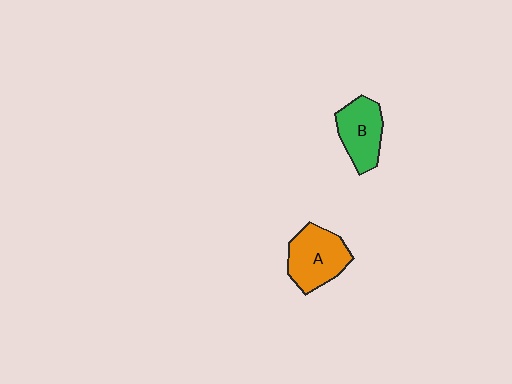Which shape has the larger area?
Shape A (orange).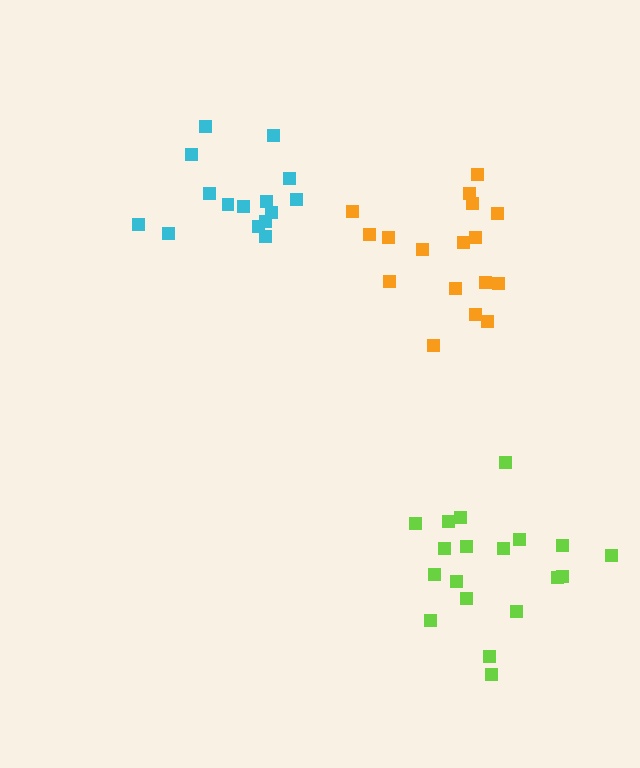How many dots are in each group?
Group 1: 15 dots, Group 2: 17 dots, Group 3: 19 dots (51 total).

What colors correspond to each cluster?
The clusters are colored: cyan, orange, lime.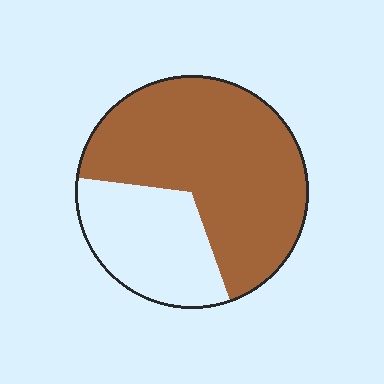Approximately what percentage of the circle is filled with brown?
Approximately 70%.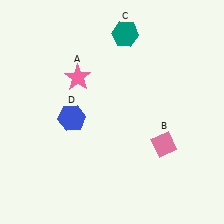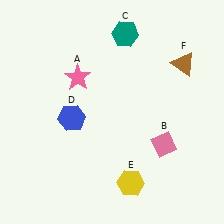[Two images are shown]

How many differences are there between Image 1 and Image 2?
There are 2 differences between the two images.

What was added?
A yellow hexagon (E), a brown triangle (F) were added in Image 2.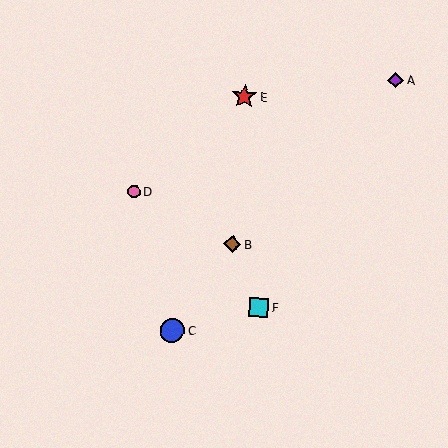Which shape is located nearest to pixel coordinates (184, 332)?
The blue circle (labeled C) at (172, 330) is nearest to that location.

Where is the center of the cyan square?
The center of the cyan square is at (259, 307).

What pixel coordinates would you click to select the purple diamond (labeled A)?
Click at (396, 80) to select the purple diamond A.